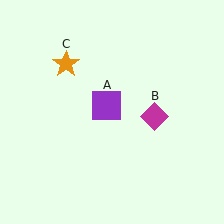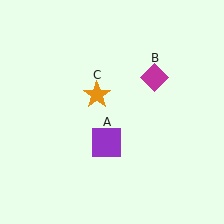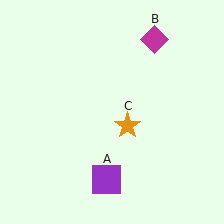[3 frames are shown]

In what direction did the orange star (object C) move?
The orange star (object C) moved down and to the right.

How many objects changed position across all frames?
3 objects changed position: purple square (object A), magenta diamond (object B), orange star (object C).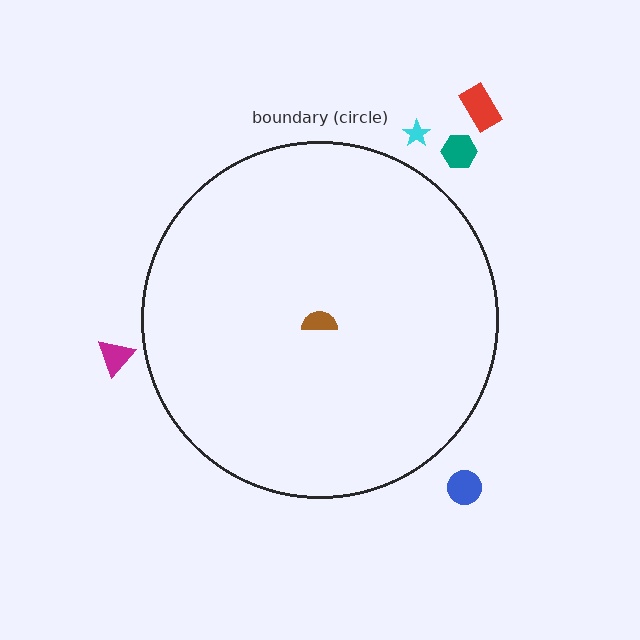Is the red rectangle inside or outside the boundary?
Outside.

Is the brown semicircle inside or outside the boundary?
Inside.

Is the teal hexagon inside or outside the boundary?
Outside.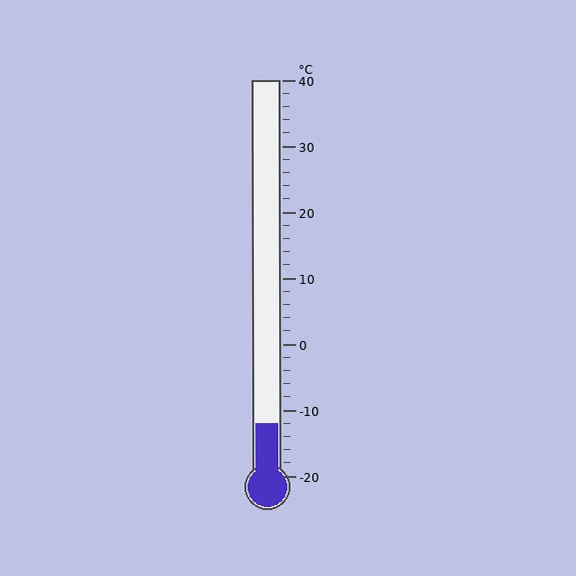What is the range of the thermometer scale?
The thermometer scale ranges from -20°C to 40°C.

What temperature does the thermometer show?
The thermometer shows approximately -12°C.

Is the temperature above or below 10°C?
The temperature is below 10°C.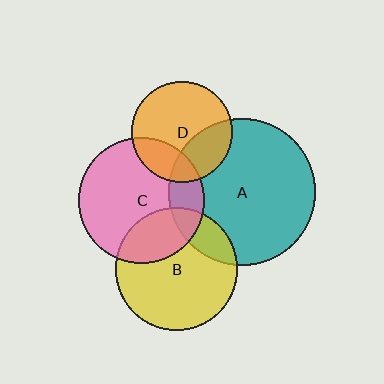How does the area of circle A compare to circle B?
Approximately 1.4 times.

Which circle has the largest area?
Circle A (teal).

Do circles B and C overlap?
Yes.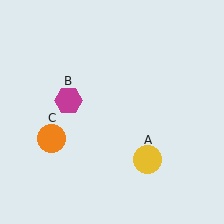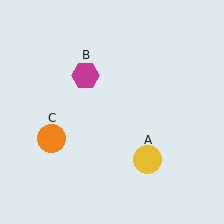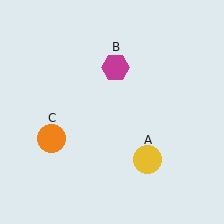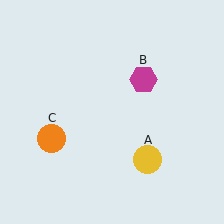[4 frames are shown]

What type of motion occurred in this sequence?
The magenta hexagon (object B) rotated clockwise around the center of the scene.